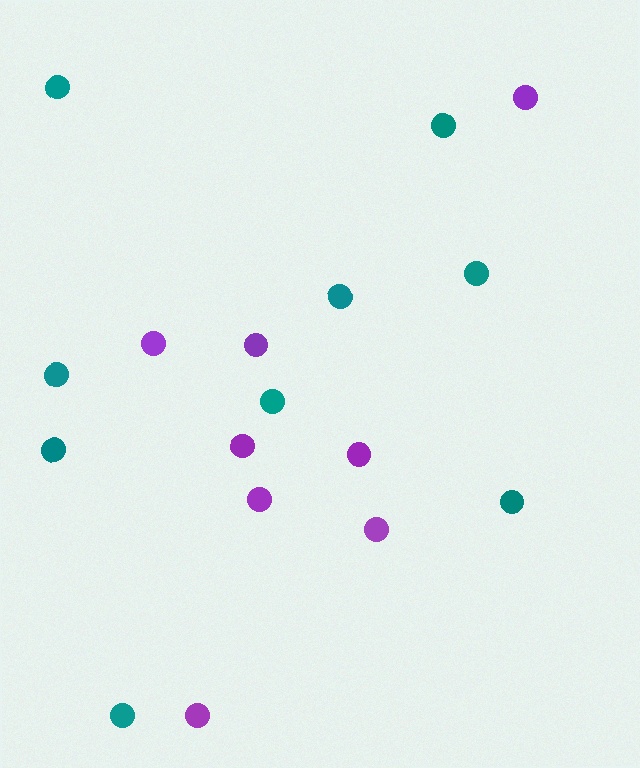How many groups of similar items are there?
There are 2 groups: one group of teal circles (9) and one group of purple circles (8).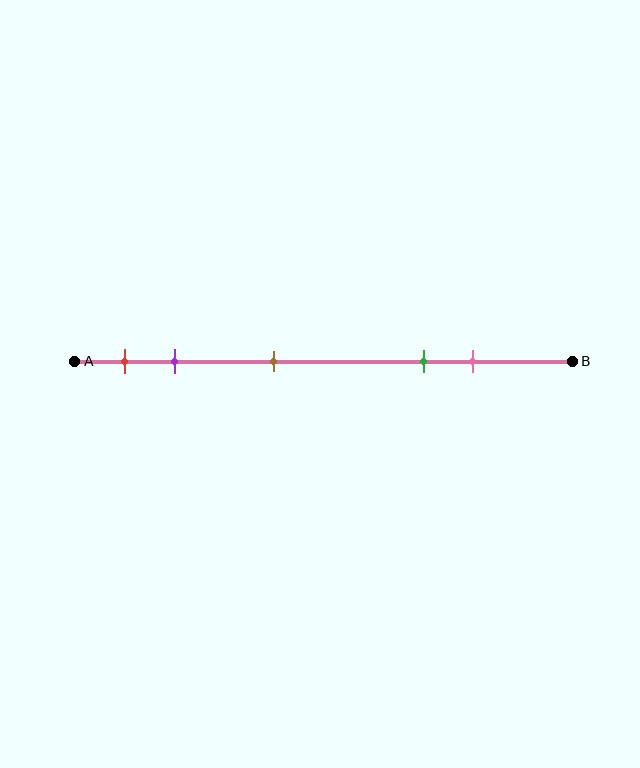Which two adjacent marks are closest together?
The red and purple marks are the closest adjacent pair.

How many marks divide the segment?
There are 5 marks dividing the segment.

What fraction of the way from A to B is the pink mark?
The pink mark is approximately 80% (0.8) of the way from A to B.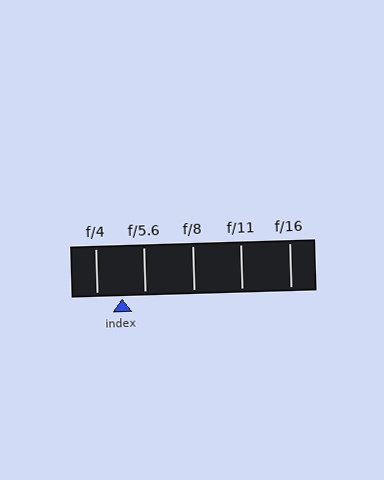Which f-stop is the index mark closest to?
The index mark is closest to f/5.6.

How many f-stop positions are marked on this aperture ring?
There are 5 f-stop positions marked.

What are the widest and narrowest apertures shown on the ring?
The widest aperture shown is f/4 and the narrowest is f/16.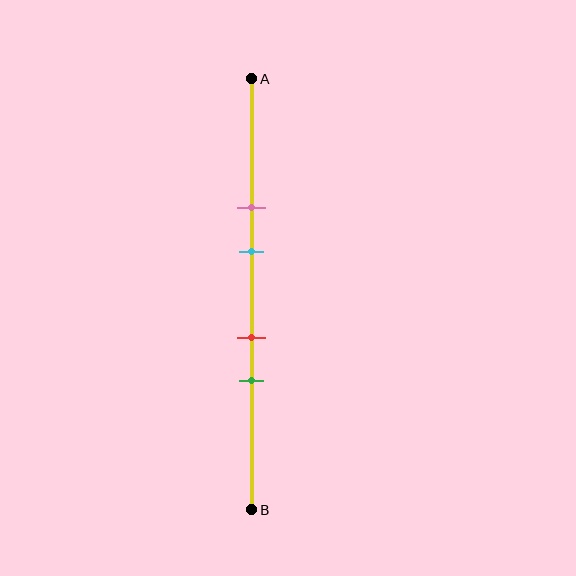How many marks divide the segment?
There are 4 marks dividing the segment.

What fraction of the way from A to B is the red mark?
The red mark is approximately 60% (0.6) of the way from A to B.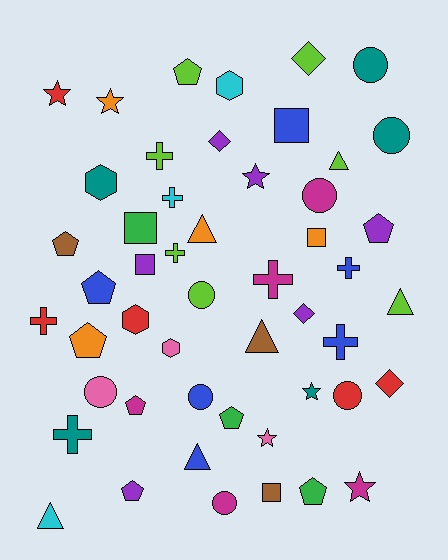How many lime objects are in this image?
There are 7 lime objects.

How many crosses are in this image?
There are 8 crosses.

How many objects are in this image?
There are 50 objects.